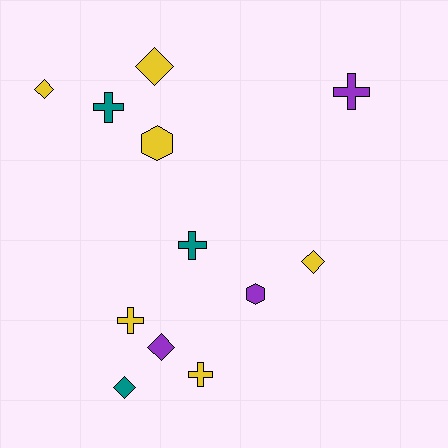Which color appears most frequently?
Yellow, with 6 objects.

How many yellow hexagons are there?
There is 1 yellow hexagon.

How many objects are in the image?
There are 12 objects.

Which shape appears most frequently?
Diamond, with 5 objects.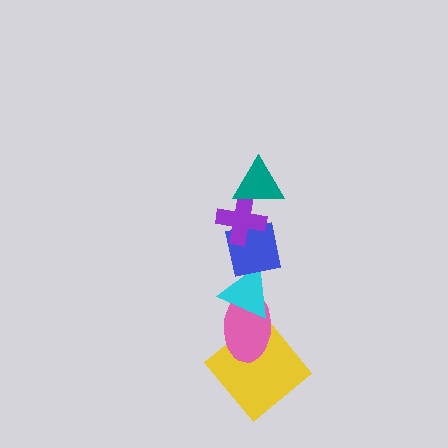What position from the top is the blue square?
The blue square is 3rd from the top.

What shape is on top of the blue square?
The purple cross is on top of the blue square.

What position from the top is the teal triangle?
The teal triangle is 1st from the top.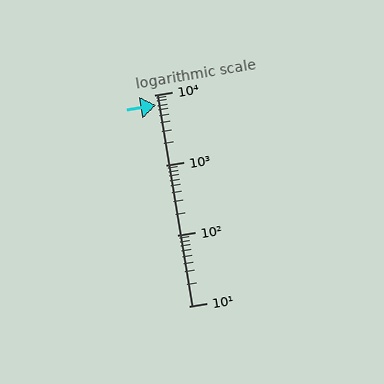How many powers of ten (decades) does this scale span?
The scale spans 3 decades, from 10 to 10000.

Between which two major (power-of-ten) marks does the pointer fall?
The pointer is between 1000 and 10000.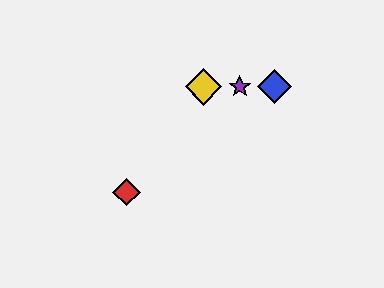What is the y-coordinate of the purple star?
The purple star is at y≈87.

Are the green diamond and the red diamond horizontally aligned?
No, the green diamond is at y≈87 and the red diamond is at y≈192.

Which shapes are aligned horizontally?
The blue diamond, the green diamond, the yellow diamond, the purple star are aligned horizontally.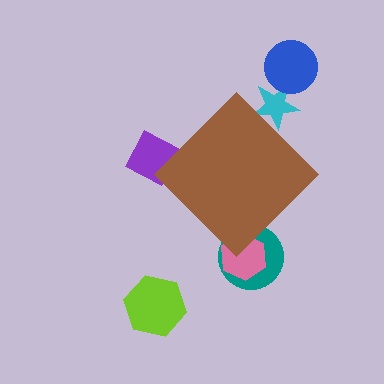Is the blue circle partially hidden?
No, the blue circle is fully visible.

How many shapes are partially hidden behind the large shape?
4 shapes are partially hidden.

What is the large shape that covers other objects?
A brown diamond.